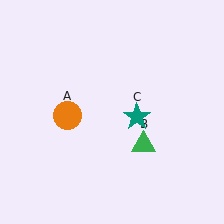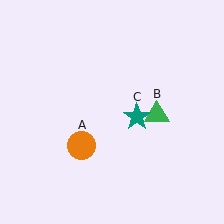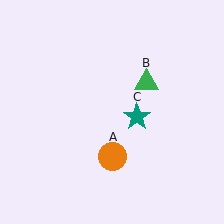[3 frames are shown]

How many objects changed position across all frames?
2 objects changed position: orange circle (object A), green triangle (object B).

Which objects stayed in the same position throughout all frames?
Teal star (object C) remained stationary.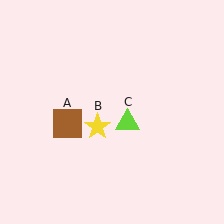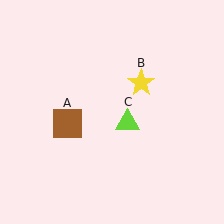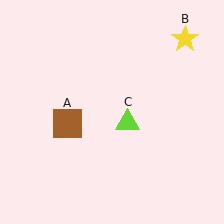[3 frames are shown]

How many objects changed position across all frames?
1 object changed position: yellow star (object B).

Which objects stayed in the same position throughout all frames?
Brown square (object A) and lime triangle (object C) remained stationary.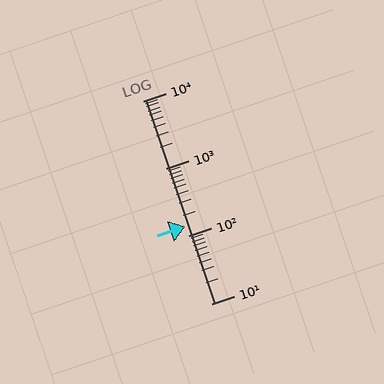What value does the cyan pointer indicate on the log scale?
The pointer indicates approximately 140.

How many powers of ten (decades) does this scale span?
The scale spans 3 decades, from 10 to 10000.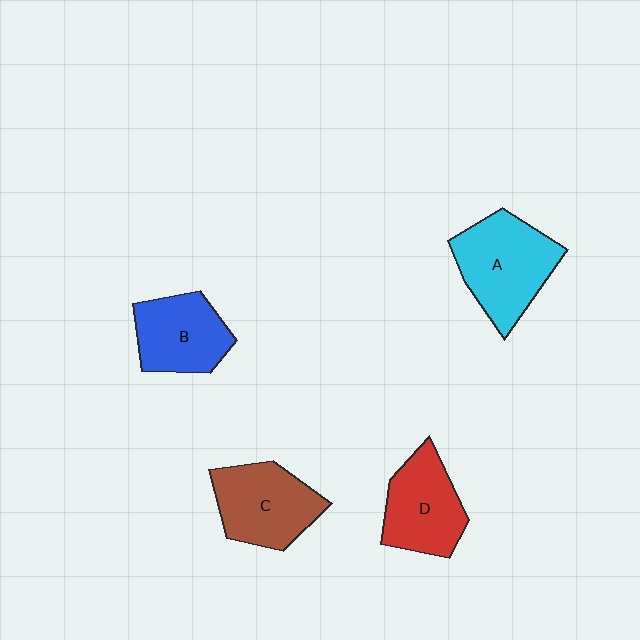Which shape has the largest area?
Shape A (cyan).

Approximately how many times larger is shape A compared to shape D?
Approximately 1.2 times.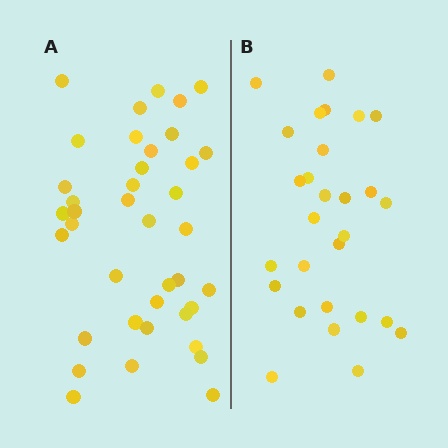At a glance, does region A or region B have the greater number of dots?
Region A (the left region) has more dots.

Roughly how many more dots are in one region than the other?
Region A has roughly 12 or so more dots than region B.